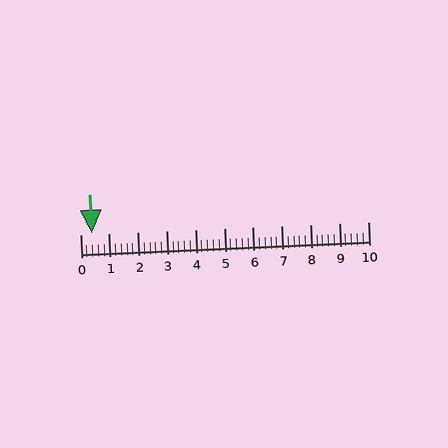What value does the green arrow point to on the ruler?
The green arrow points to approximately 0.4.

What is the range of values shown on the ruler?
The ruler shows values from 0 to 10.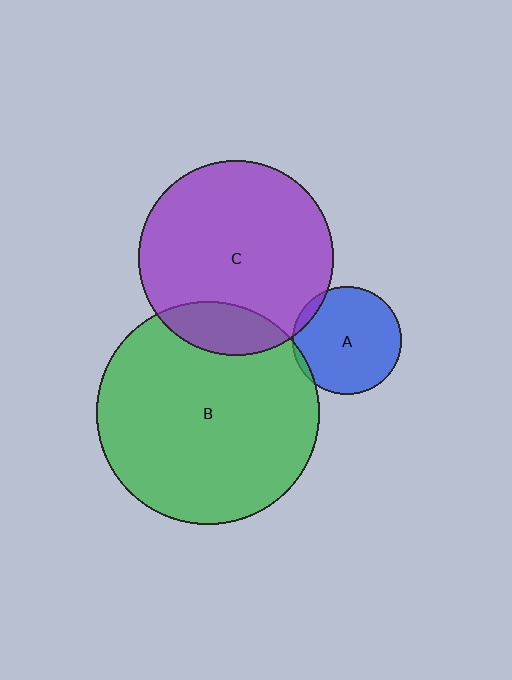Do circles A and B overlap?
Yes.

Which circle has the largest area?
Circle B (green).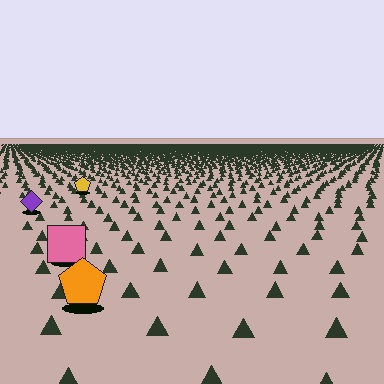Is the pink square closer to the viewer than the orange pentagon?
No. The orange pentagon is closer — you can tell from the texture gradient: the ground texture is coarser near it.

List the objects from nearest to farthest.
From nearest to farthest: the orange pentagon, the pink square, the purple diamond, the yellow pentagon.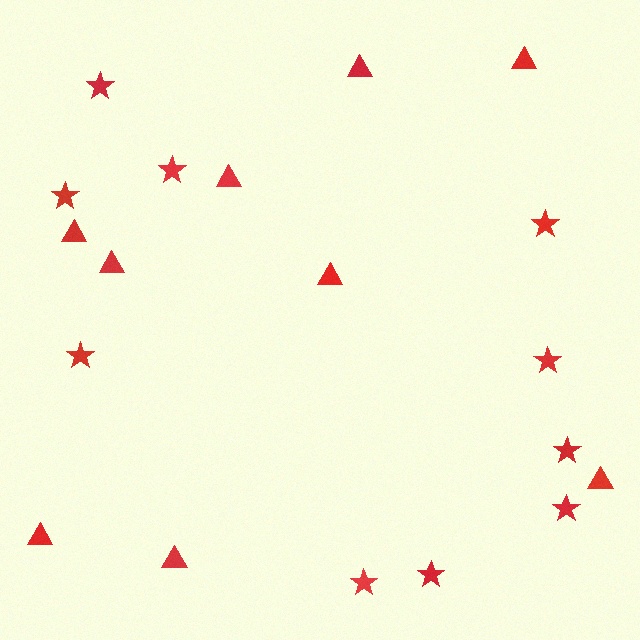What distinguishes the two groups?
There are 2 groups: one group of stars (10) and one group of triangles (9).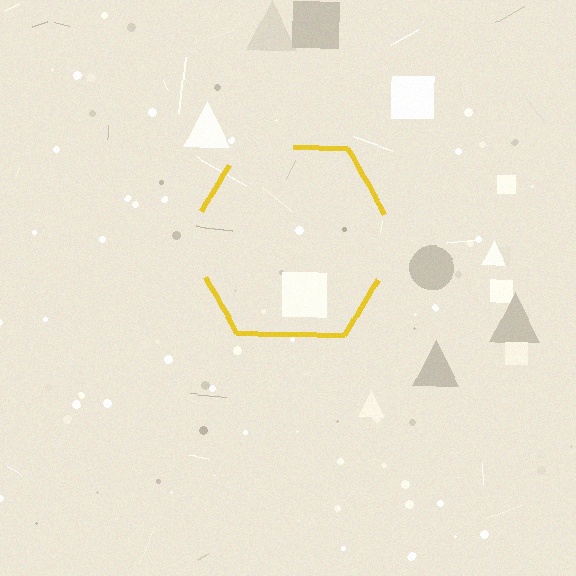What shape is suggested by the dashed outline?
The dashed outline suggests a hexagon.